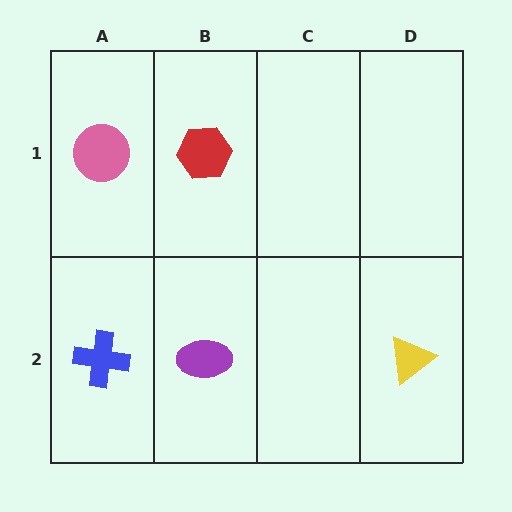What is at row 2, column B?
A purple ellipse.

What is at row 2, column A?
A blue cross.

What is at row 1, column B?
A red hexagon.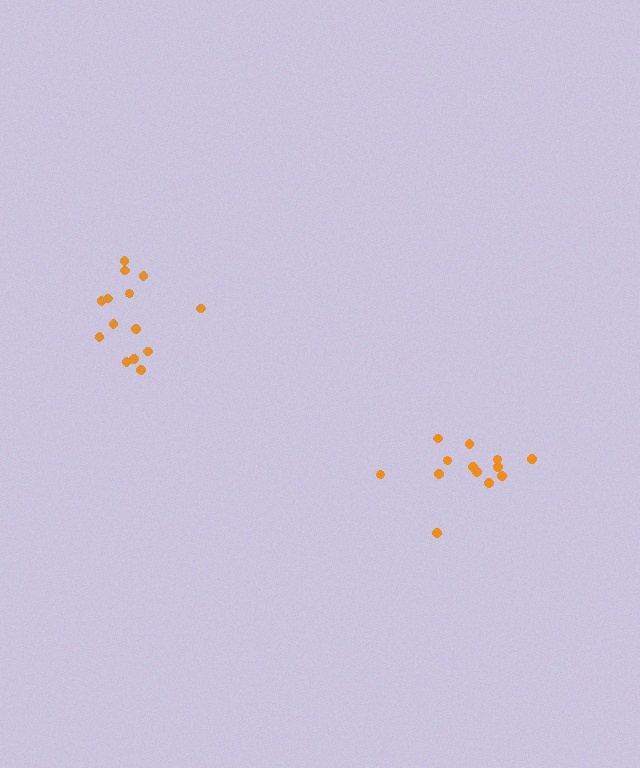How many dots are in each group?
Group 1: 13 dots, Group 2: 14 dots (27 total).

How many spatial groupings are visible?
There are 2 spatial groupings.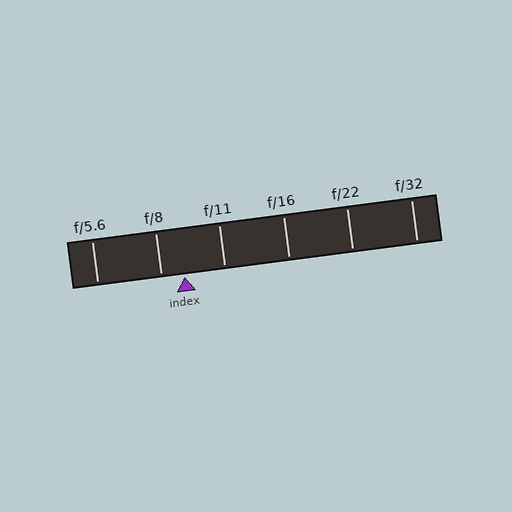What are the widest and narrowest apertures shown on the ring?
The widest aperture shown is f/5.6 and the narrowest is f/32.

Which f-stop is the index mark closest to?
The index mark is closest to f/8.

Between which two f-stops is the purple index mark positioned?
The index mark is between f/8 and f/11.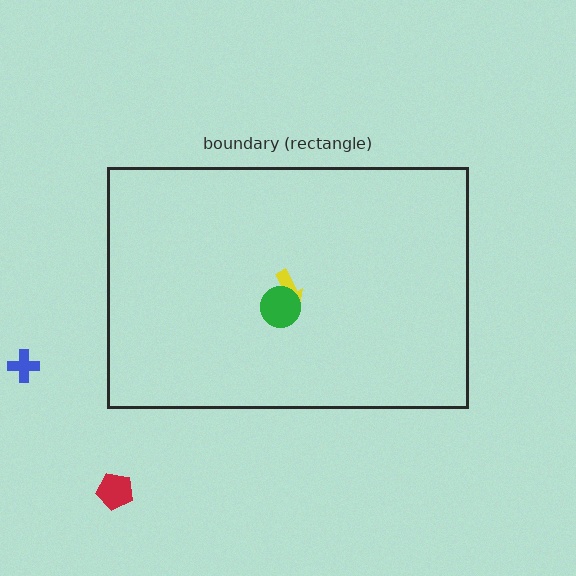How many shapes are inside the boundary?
2 inside, 2 outside.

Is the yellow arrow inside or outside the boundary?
Inside.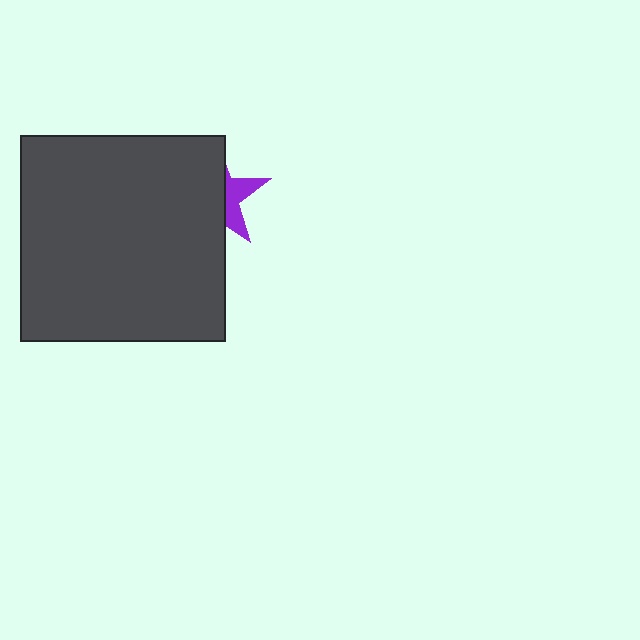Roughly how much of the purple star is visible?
A small part of it is visible (roughly 34%).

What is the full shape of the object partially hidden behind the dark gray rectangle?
The partially hidden object is a purple star.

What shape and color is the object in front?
The object in front is a dark gray rectangle.